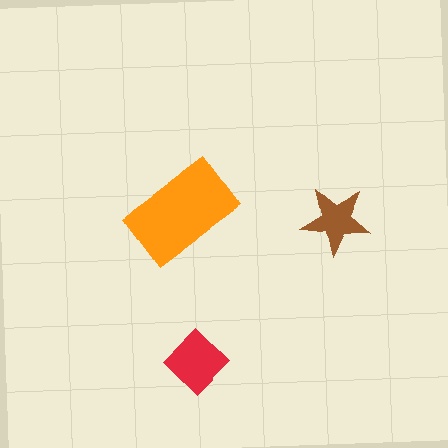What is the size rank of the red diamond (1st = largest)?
2nd.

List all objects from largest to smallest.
The orange rectangle, the red diamond, the brown star.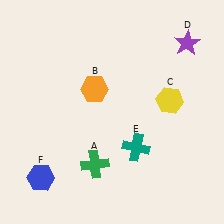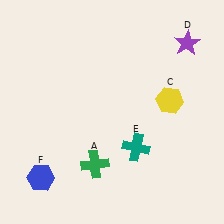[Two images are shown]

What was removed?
The orange hexagon (B) was removed in Image 2.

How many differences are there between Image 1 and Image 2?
There is 1 difference between the two images.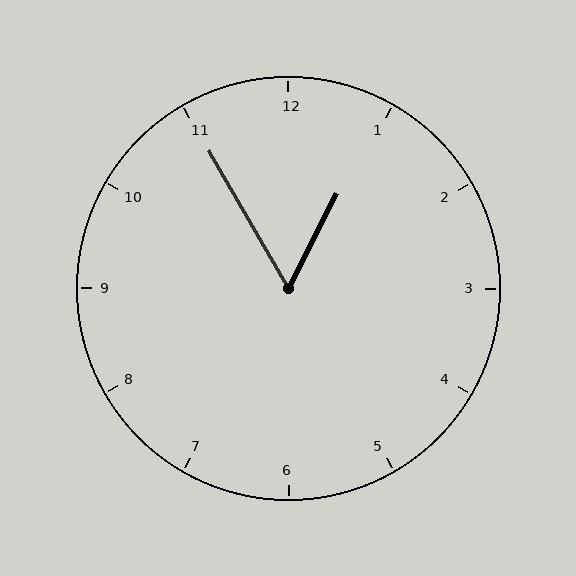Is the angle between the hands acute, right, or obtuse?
It is acute.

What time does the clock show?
12:55.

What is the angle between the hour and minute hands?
Approximately 58 degrees.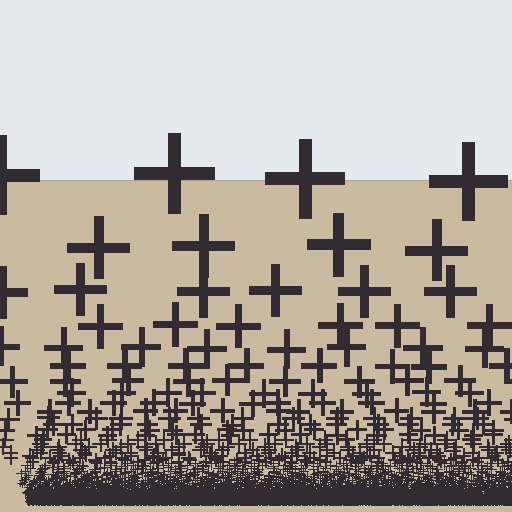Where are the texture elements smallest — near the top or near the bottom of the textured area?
Near the bottom.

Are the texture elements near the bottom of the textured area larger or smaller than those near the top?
Smaller. The gradient is inverted — elements near the bottom are smaller and denser.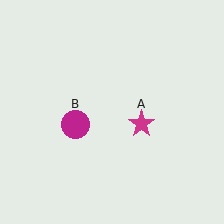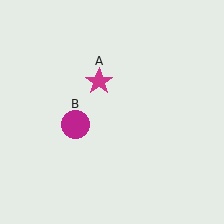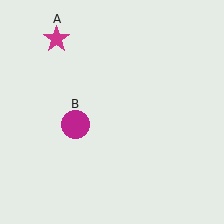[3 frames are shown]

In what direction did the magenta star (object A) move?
The magenta star (object A) moved up and to the left.